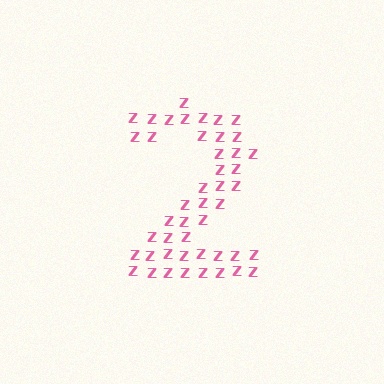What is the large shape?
The large shape is the digit 2.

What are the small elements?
The small elements are letter Z's.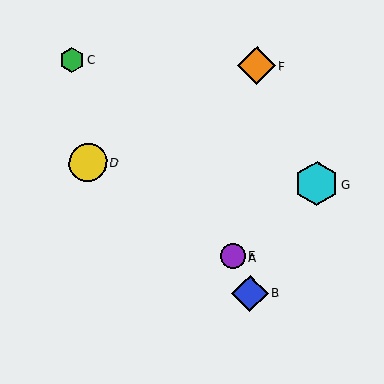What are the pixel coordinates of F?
Object F is at (256, 66).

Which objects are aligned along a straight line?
Objects A, B, E are aligned along a straight line.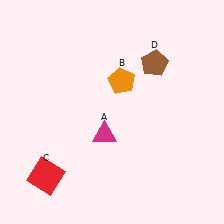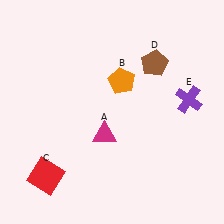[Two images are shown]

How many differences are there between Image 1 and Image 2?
There is 1 difference between the two images.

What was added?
A purple cross (E) was added in Image 2.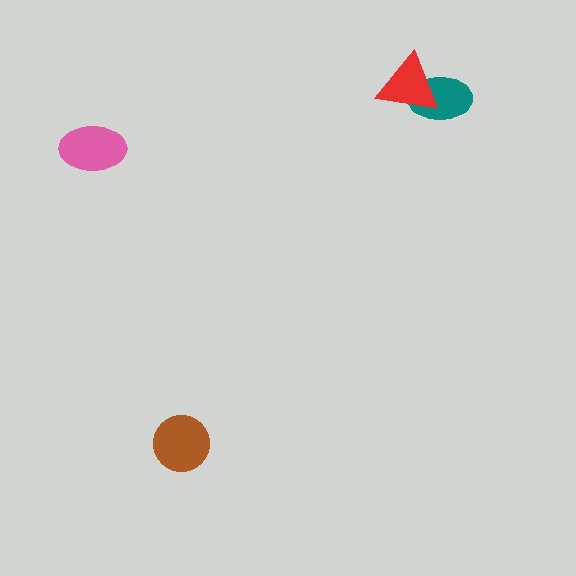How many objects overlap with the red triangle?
1 object overlaps with the red triangle.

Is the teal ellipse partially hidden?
Yes, it is partially covered by another shape.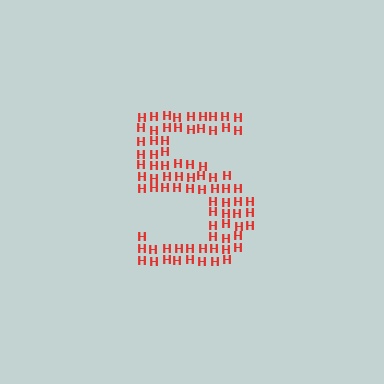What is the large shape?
The large shape is the digit 5.